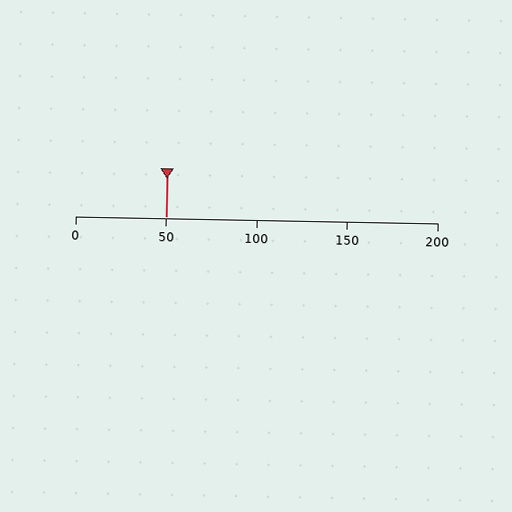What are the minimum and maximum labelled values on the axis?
The axis runs from 0 to 200.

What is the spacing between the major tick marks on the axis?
The major ticks are spaced 50 apart.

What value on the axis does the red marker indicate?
The marker indicates approximately 50.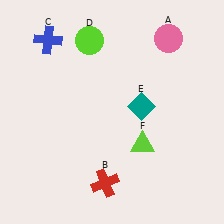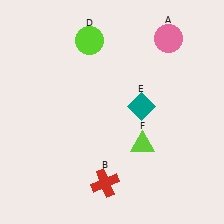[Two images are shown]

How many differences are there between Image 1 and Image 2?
There is 1 difference between the two images.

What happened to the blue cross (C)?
The blue cross (C) was removed in Image 2. It was in the top-left area of Image 1.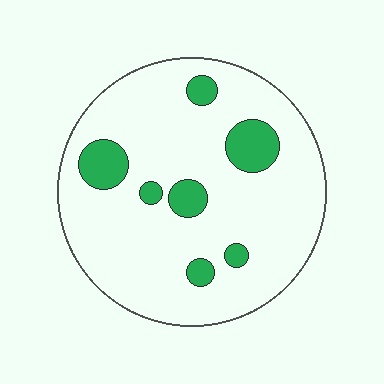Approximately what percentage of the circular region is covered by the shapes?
Approximately 15%.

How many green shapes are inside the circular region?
7.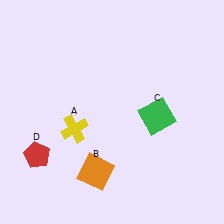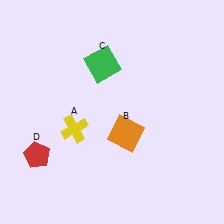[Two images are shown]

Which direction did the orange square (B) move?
The orange square (B) moved up.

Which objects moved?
The objects that moved are: the orange square (B), the green square (C).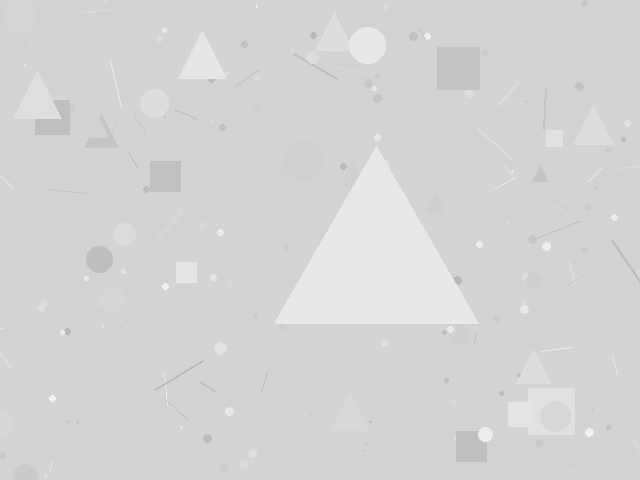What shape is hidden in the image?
A triangle is hidden in the image.